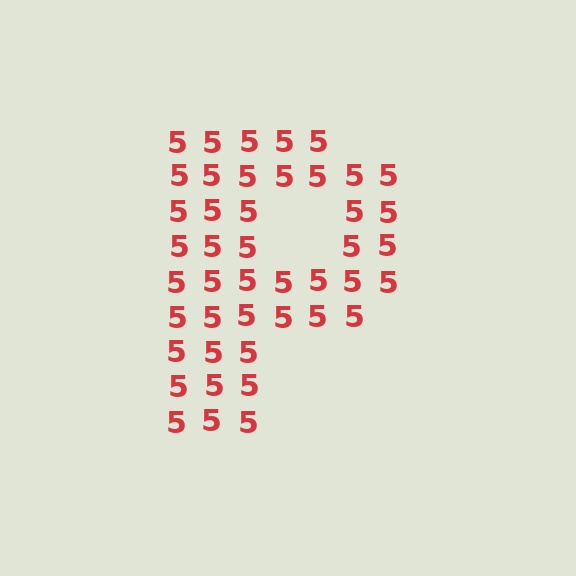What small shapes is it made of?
It is made of small digit 5's.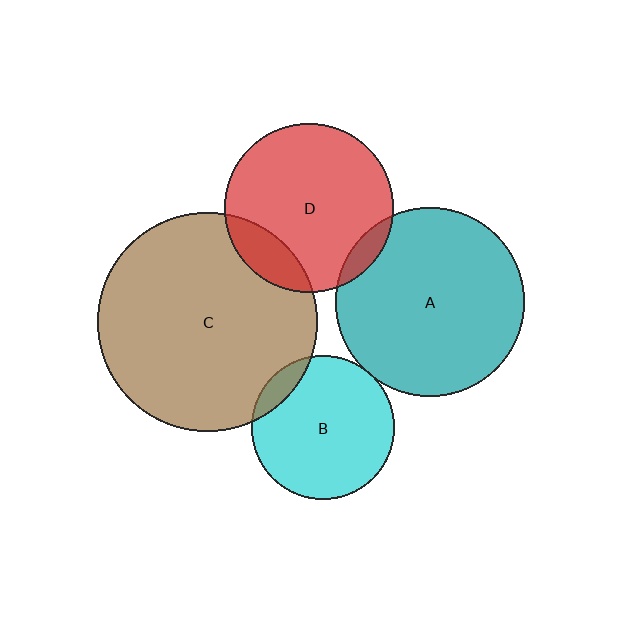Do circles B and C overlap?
Yes.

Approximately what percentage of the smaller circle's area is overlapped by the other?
Approximately 10%.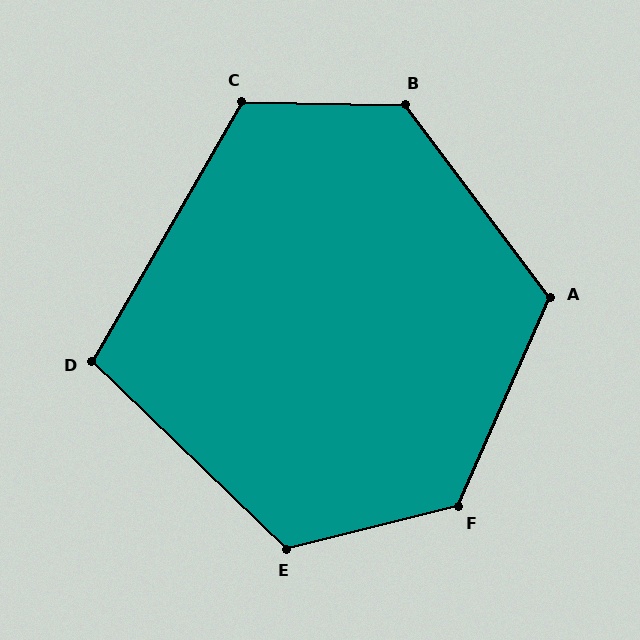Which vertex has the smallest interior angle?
D, at approximately 104 degrees.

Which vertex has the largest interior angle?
F, at approximately 128 degrees.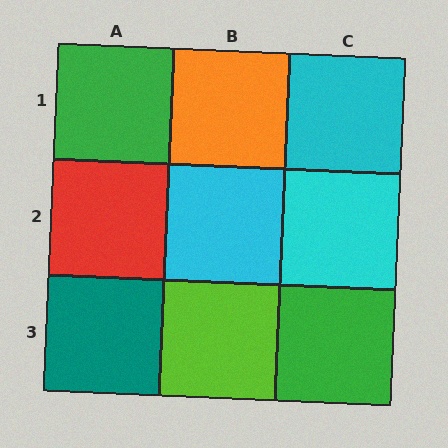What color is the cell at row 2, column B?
Cyan.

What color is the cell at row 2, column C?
Cyan.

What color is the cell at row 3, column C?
Green.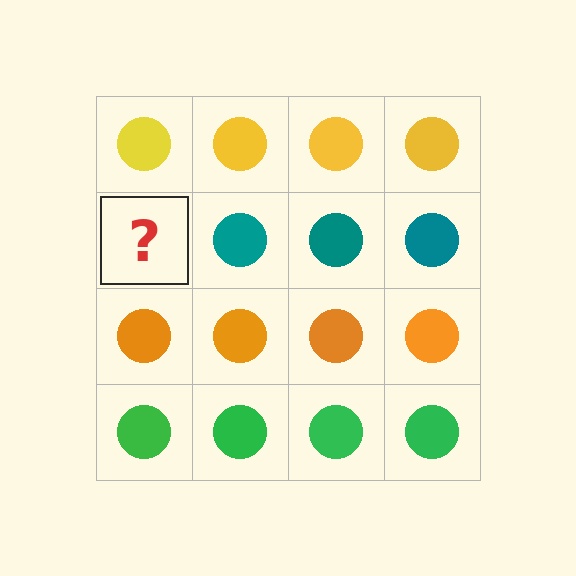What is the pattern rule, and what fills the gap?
The rule is that each row has a consistent color. The gap should be filled with a teal circle.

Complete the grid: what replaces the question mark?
The question mark should be replaced with a teal circle.